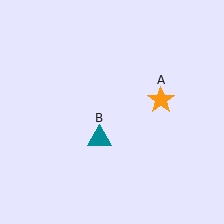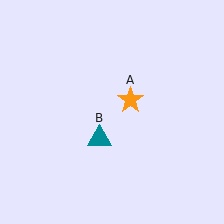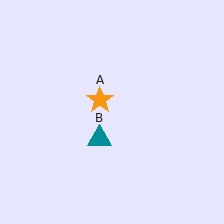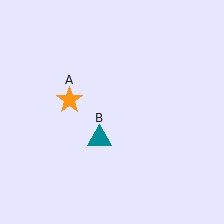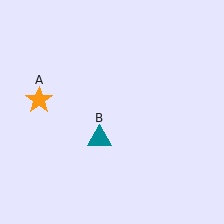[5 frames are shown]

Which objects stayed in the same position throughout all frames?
Teal triangle (object B) remained stationary.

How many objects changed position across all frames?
1 object changed position: orange star (object A).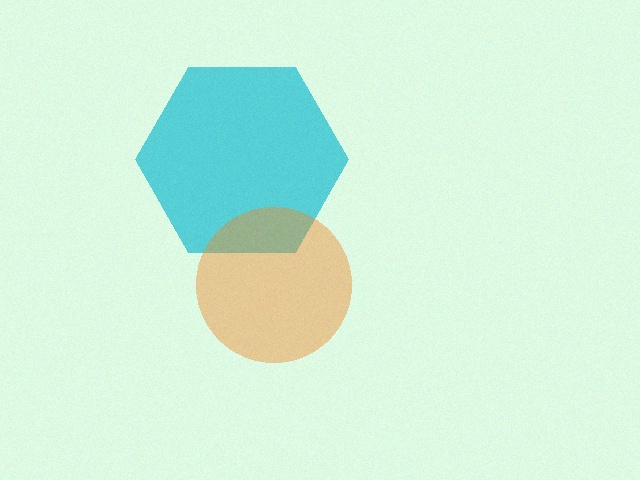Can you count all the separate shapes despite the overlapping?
Yes, there are 2 separate shapes.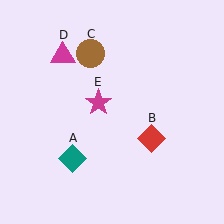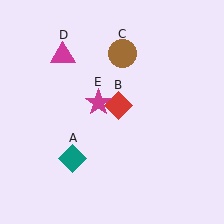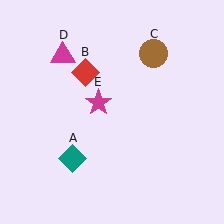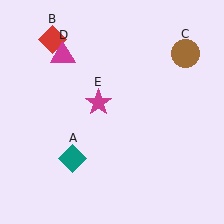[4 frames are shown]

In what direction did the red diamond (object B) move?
The red diamond (object B) moved up and to the left.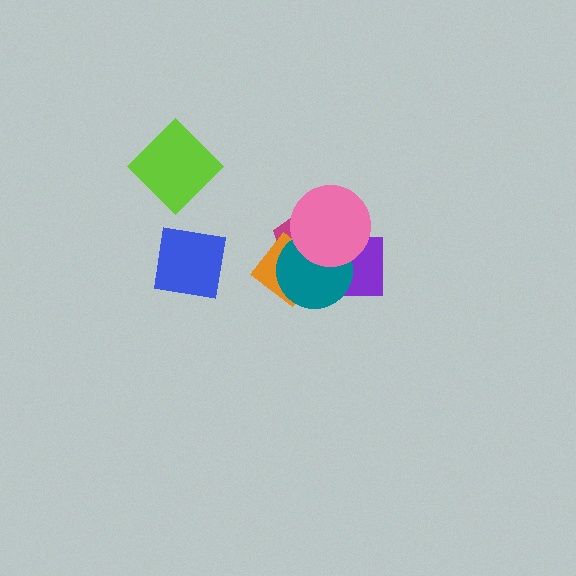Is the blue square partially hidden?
No, no other shape covers it.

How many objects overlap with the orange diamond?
3 objects overlap with the orange diamond.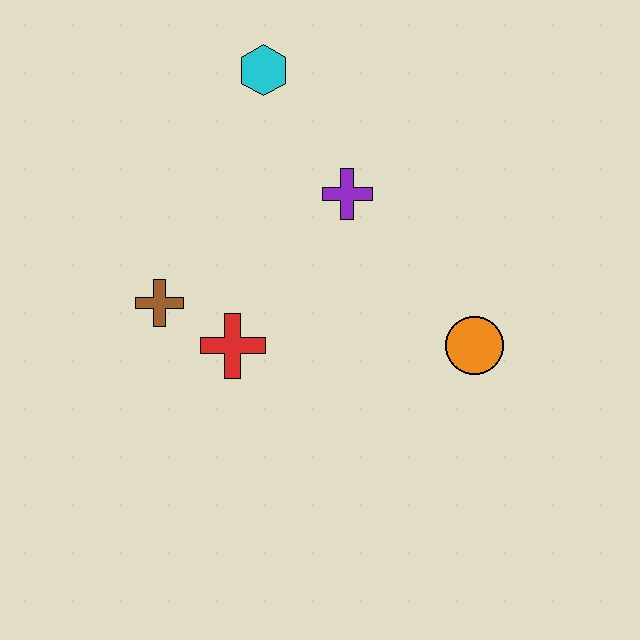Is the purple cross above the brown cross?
Yes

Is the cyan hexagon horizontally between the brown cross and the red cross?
No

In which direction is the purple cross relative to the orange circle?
The purple cross is above the orange circle.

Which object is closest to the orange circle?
The purple cross is closest to the orange circle.